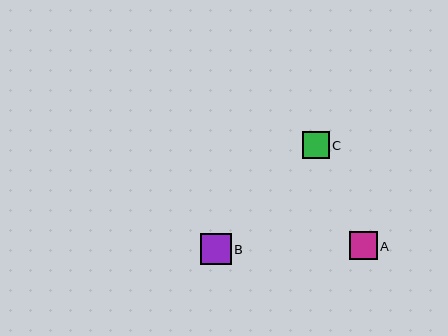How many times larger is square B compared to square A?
Square B is approximately 1.1 times the size of square A.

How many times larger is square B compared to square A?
Square B is approximately 1.1 times the size of square A.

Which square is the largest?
Square B is the largest with a size of approximately 31 pixels.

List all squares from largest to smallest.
From largest to smallest: B, A, C.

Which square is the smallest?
Square C is the smallest with a size of approximately 27 pixels.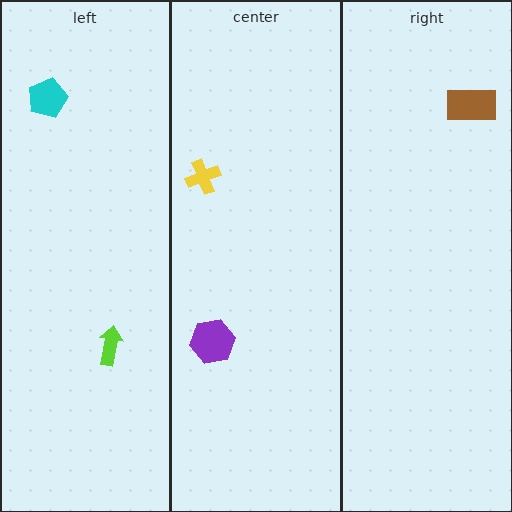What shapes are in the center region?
The purple hexagon, the yellow cross.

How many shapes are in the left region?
2.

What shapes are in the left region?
The lime arrow, the cyan pentagon.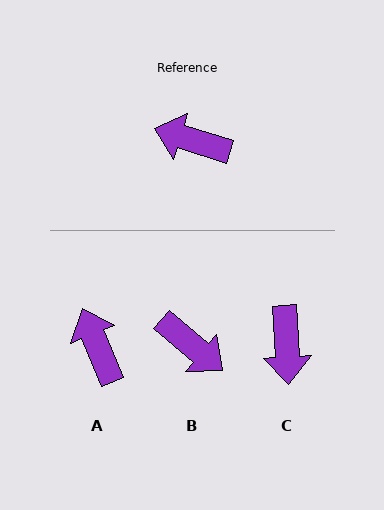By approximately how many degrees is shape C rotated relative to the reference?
Approximately 110 degrees counter-clockwise.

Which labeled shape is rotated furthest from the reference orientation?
B, about 158 degrees away.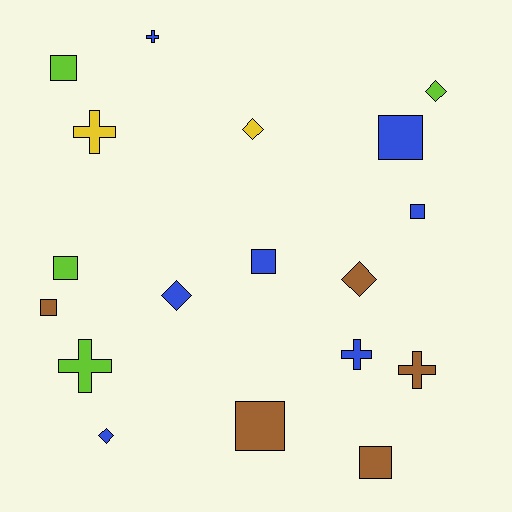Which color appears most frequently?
Blue, with 7 objects.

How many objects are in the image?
There are 18 objects.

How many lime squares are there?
There are 2 lime squares.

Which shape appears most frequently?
Square, with 8 objects.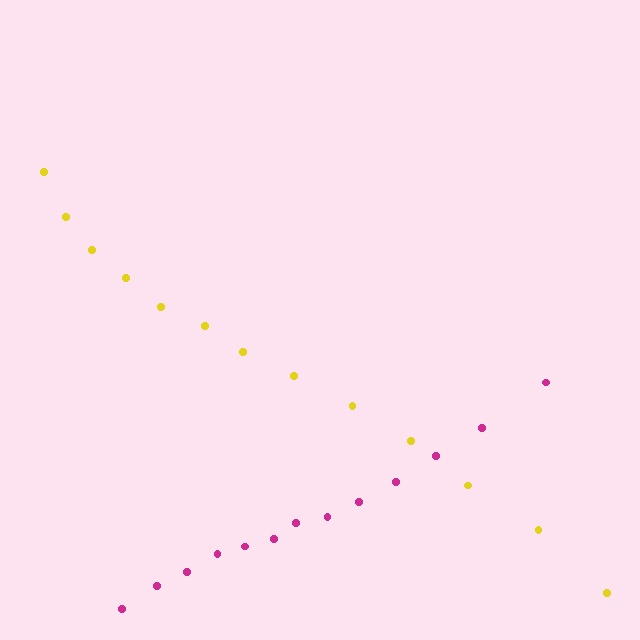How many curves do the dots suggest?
There are 2 distinct paths.